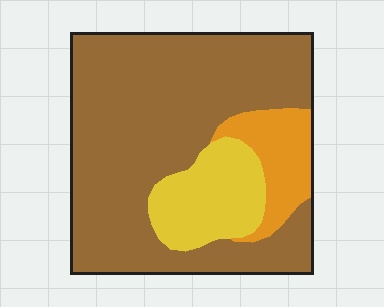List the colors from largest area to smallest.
From largest to smallest: brown, yellow, orange.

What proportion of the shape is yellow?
Yellow covers roughly 15% of the shape.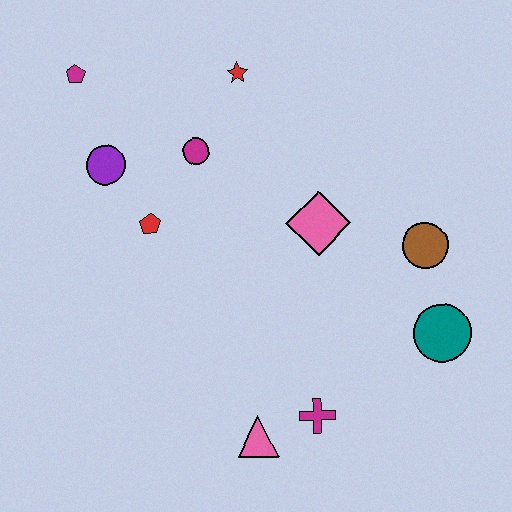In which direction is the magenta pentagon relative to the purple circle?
The magenta pentagon is above the purple circle.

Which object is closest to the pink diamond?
The brown circle is closest to the pink diamond.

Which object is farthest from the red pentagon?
The teal circle is farthest from the red pentagon.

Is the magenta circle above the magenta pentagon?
No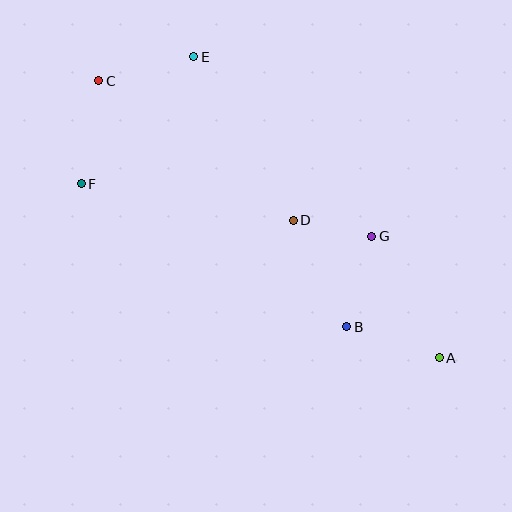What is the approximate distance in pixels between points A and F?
The distance between A and F is approximately 398 pixels.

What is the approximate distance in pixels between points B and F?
The distance between B and F is approximately 302 pixels.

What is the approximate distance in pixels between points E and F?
The distance between E and F is approximately 170 pixels.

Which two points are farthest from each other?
Points A and C are farthest from each other.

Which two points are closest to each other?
Points D and G are closest to each other.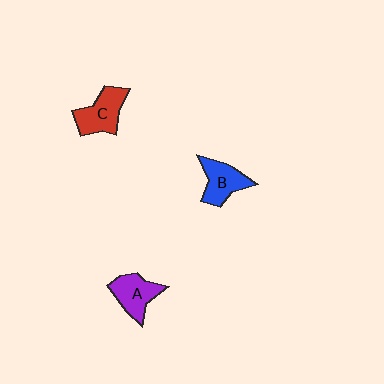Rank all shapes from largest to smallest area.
From largest to smallest: C (red), A (purple), B (blue).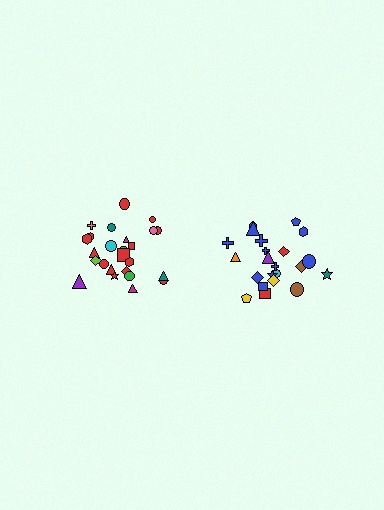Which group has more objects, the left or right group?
The left group.